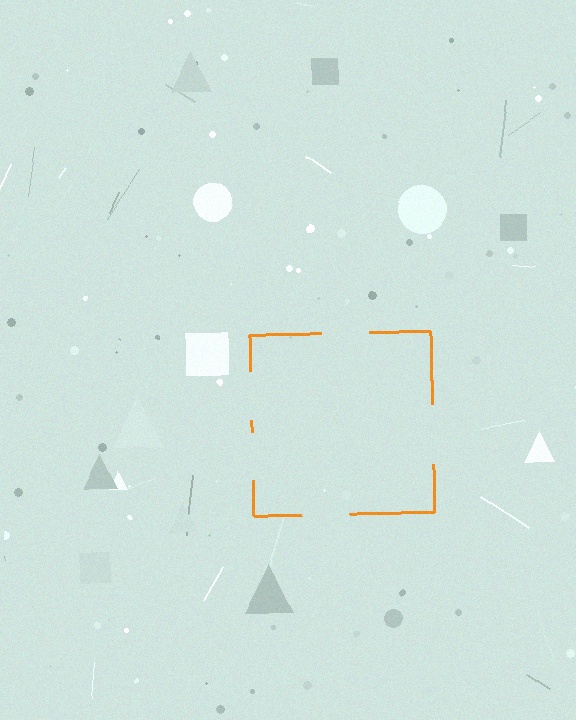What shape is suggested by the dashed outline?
The dashed outline suggests a square.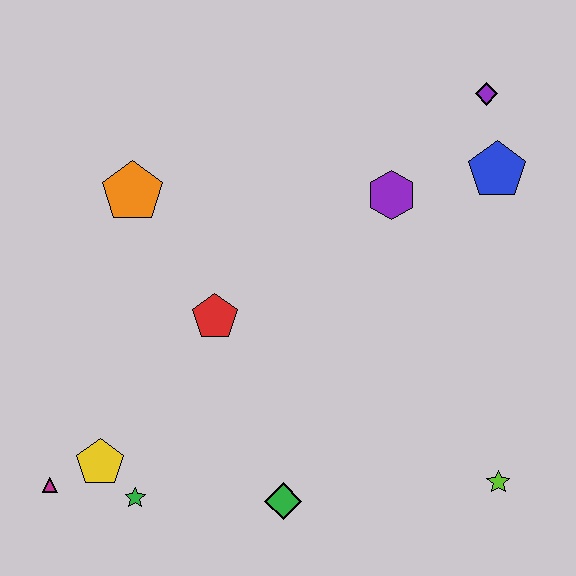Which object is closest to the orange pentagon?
The red pentagon is closest to the orange pentagon.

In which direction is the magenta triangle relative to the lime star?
The magenta triangle is to the left of the lime star.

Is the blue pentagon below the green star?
No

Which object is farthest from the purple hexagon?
The magenta triangle is farthest from the purple hexagon.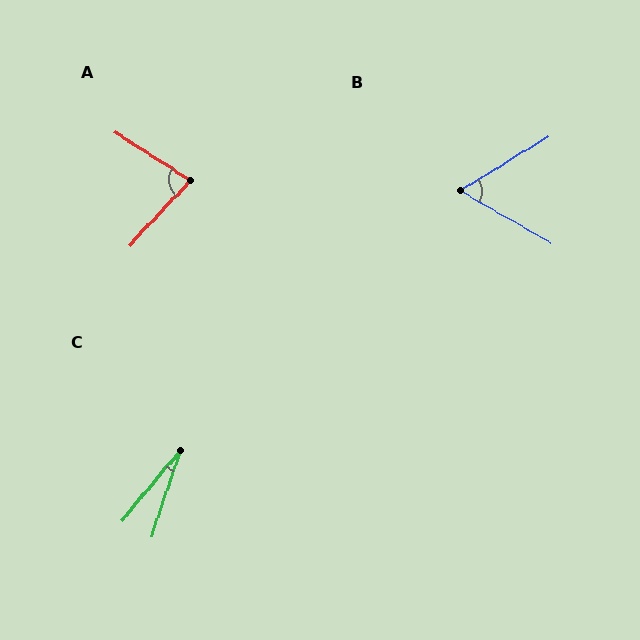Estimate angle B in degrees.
Approximately 61 degrees.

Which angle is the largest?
A, at approximately 80 degrees.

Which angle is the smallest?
C, at approximately 21 degrees.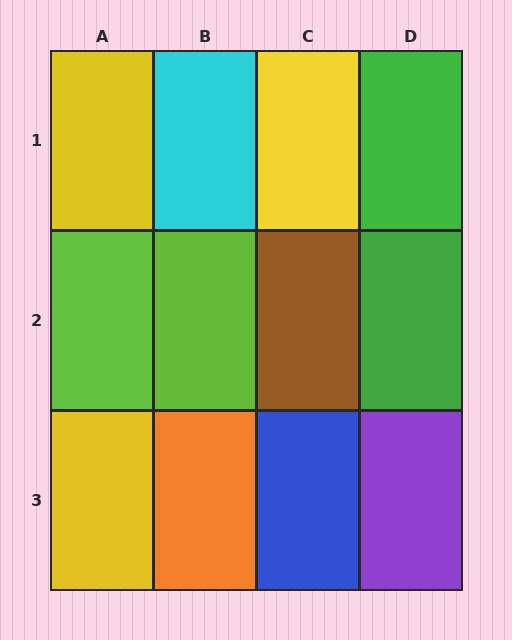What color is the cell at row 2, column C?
Brown.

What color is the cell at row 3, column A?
Yellow.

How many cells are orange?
1 cell is orange.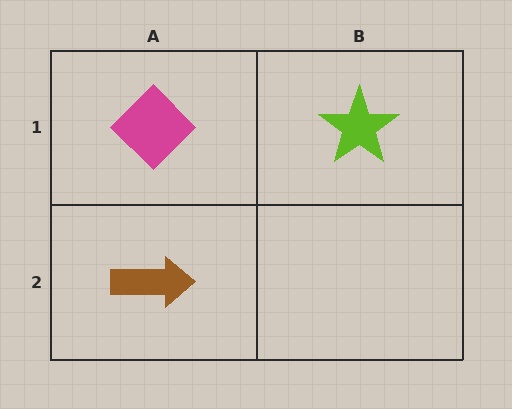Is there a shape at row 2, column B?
No, that cell is empty.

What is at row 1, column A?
A magenta diamond.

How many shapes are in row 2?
1 shape.